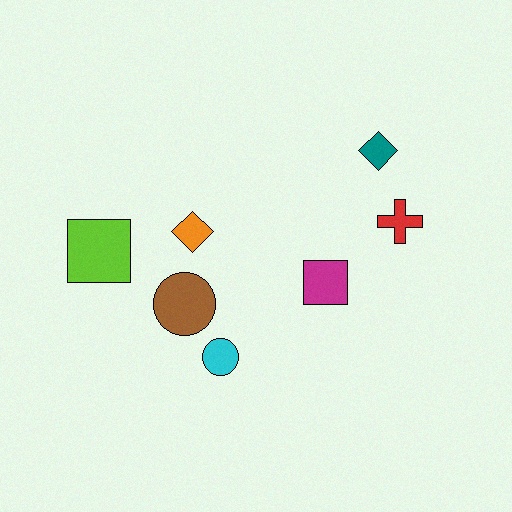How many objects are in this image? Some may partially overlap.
There are 7 objects.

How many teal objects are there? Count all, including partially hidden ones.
There is 1 teal object.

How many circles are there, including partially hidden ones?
There are 2 circles.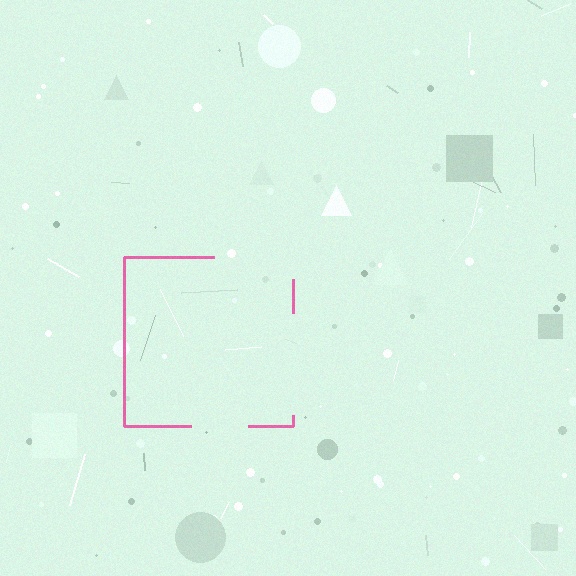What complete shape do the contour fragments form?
The contour fragments form a square.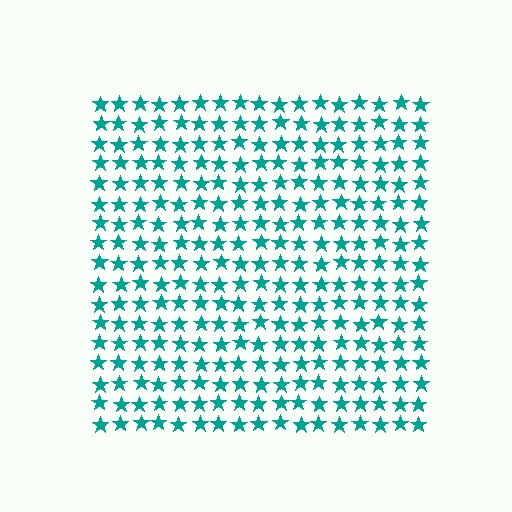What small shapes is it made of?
It is made of small stars.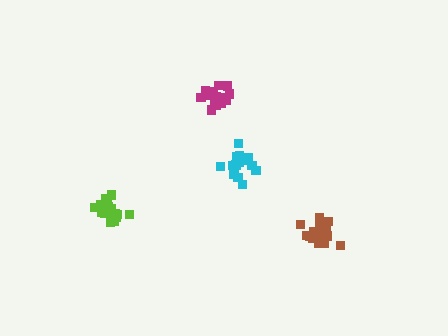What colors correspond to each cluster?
The clusters are colored: cyan, magenta, brown, lime.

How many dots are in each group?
Group 1: 15 dots, Group 2: 18 dots, Group 3: 20 dots, Group 4: 19 dots (72 total).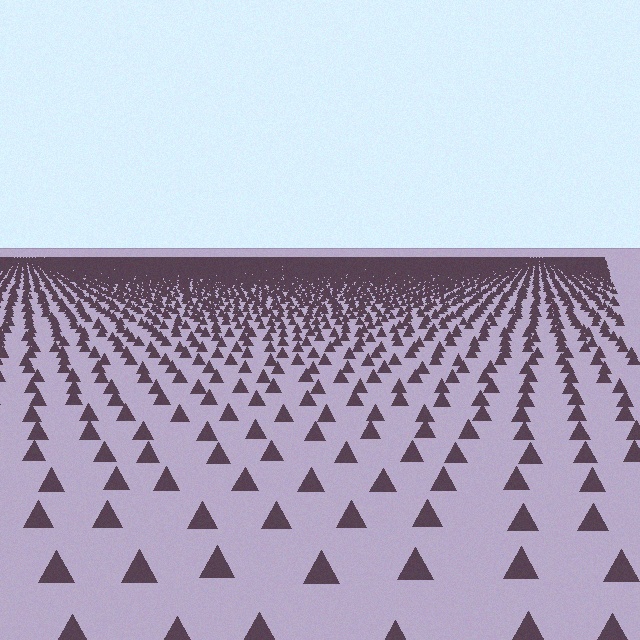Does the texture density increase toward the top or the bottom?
Density increases toward the top.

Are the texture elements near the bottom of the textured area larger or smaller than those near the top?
Larger. Near the bottom, elements are closer to the viewer and appear at a bigger on-screen size.